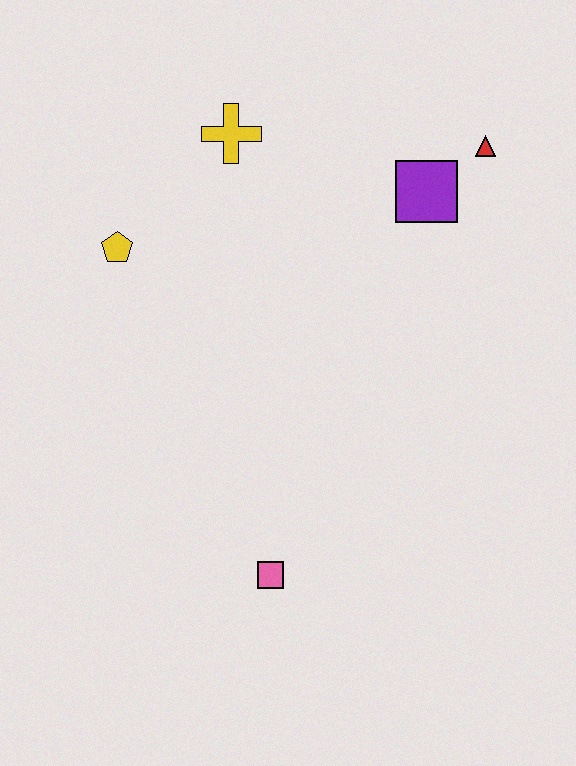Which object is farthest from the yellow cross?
The pink square is farthest from the yellow cross.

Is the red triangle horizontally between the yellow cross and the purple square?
No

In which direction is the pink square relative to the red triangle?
The pink square is below the red triangle.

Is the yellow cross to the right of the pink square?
No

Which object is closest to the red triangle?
The purple square is closest to the red triangle.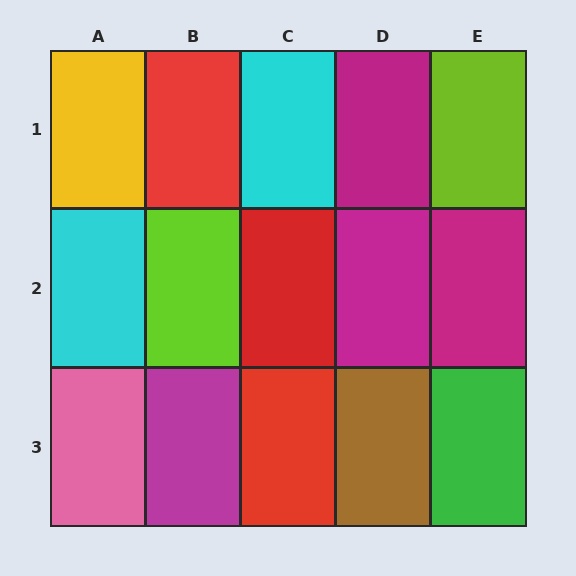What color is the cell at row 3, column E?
Green.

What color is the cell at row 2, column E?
Magenta.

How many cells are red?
3 cells are red.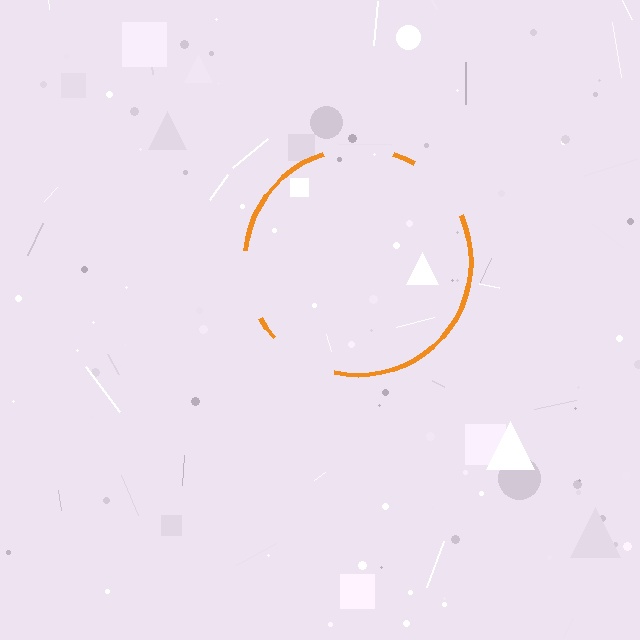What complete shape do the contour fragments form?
The contour fragments form a circle.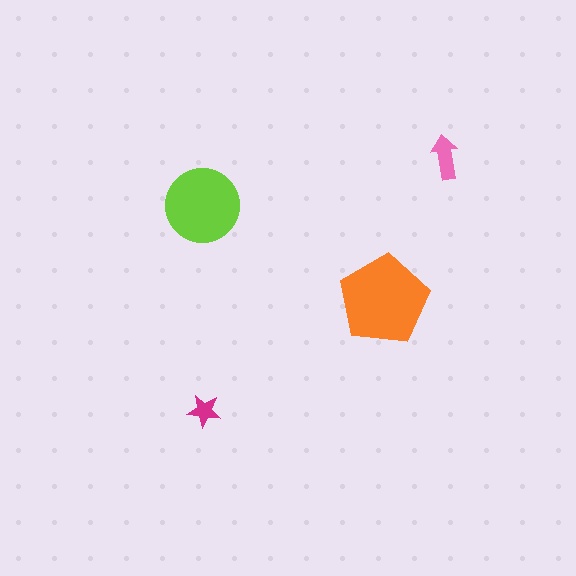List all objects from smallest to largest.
The magenta star, the pink arrow, the lime circle, the orange pentagon.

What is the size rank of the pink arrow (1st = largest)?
3rd.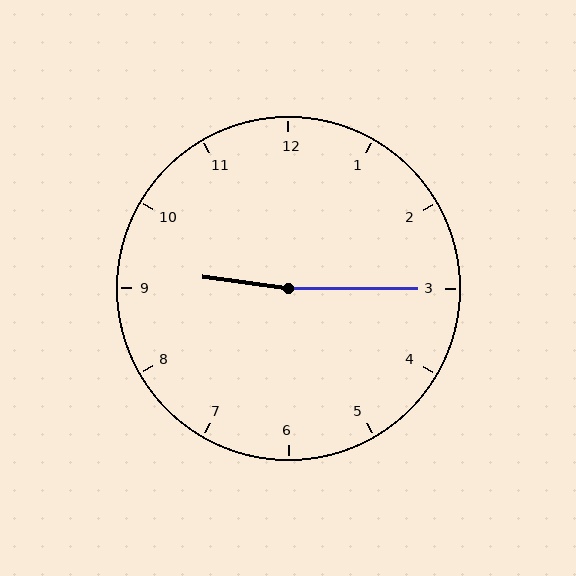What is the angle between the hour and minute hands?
Approximately 172 degrees.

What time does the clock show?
9:15.